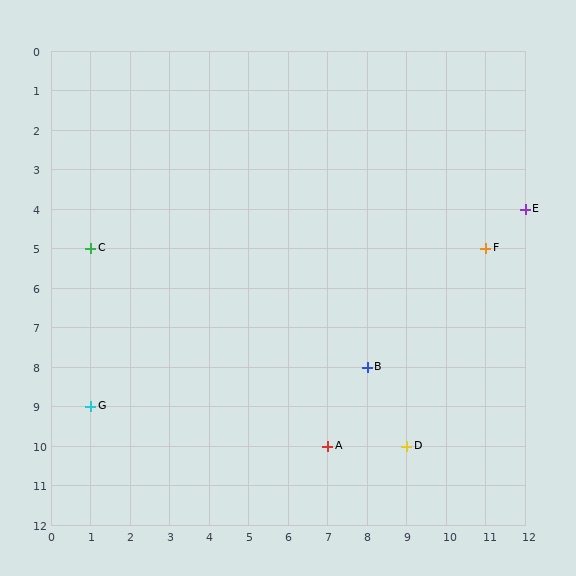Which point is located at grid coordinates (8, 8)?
Point B is at (8, 8).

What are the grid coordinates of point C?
Point C is at grid coordinates (1, 5).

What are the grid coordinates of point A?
Point A is at grid coordinates (7, 10).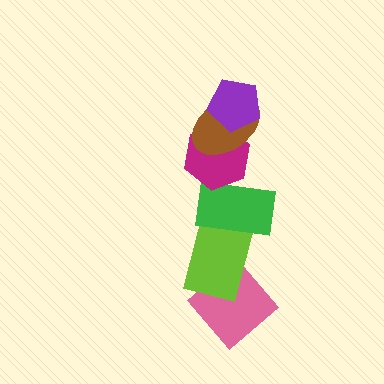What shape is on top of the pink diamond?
The lime rectangle is on top of the pink diamond.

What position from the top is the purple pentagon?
The purple pentagon is 1st from the top.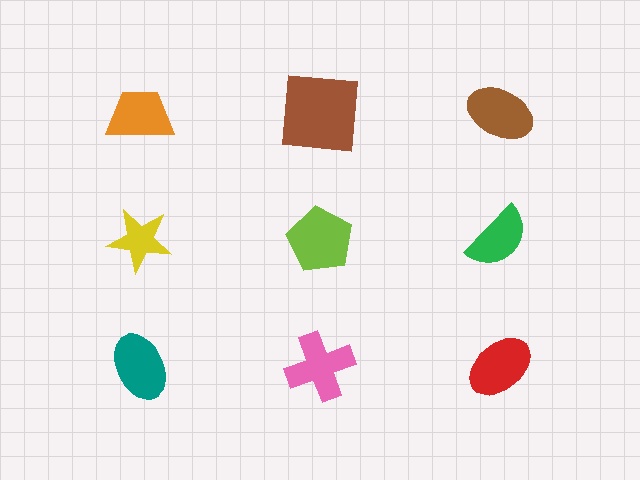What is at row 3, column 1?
A teal ellipse.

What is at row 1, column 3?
A brown ellipse.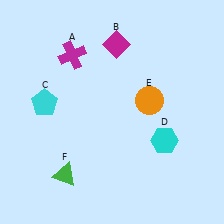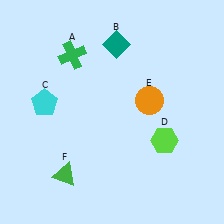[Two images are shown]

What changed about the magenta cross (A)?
In Image 1, A is magenta. In Image 2, it changed to green.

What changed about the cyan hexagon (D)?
In Image 1, D is cyan. In Image 2, it changed to lime.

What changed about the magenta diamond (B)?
In Image 1, B is magenta. In Image 2, it changed to teal.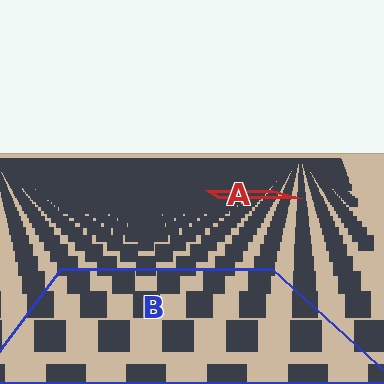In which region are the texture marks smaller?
The texture marks are smaller in region A, because it is farther away.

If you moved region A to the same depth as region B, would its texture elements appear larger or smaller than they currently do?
They would appear larger. At a closer depth, the same texture elements are projected at a bigger on-screen size.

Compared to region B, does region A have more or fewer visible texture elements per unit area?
Region A has more texture elements per unit area — they are packed more densely because it is farther away.